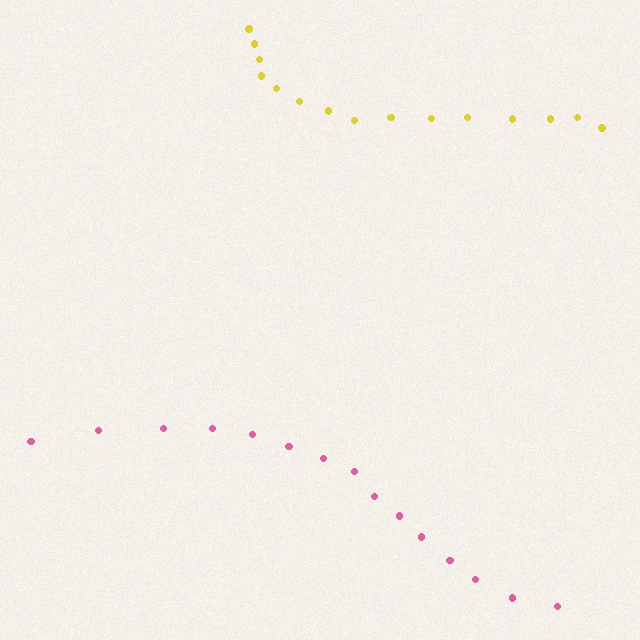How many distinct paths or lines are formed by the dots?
There are 2 distinct paths.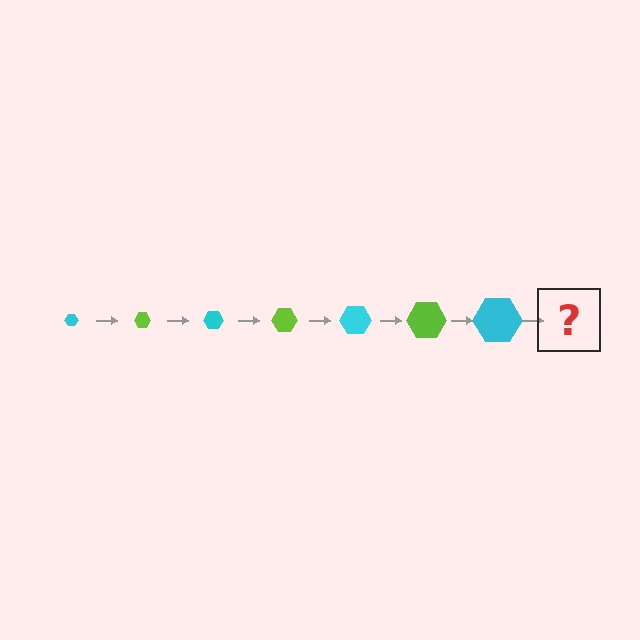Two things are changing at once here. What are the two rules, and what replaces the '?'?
The two rules are that the hexagon grows larger each step and the color cycles through cyan and lime. The '?' should be a lime hexagon, larger than the previous one.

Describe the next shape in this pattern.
It should be a lime hexagon, larger than the previous one.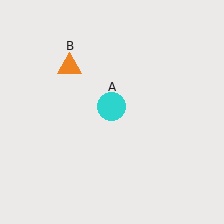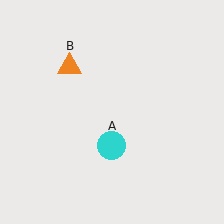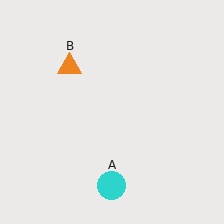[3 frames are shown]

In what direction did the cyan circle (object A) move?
The cyan circle (object A) moved down.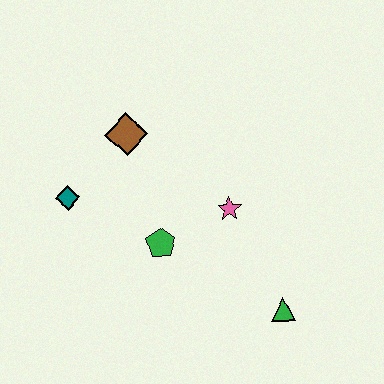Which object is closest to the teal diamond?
The brown diamond is closest to the teal diamond.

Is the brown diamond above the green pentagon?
Yes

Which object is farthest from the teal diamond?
The green triangle is farthest from the teal diamond.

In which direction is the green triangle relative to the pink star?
The green triangle is below the pink star.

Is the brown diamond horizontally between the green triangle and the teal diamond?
Yes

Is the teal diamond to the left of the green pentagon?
Yes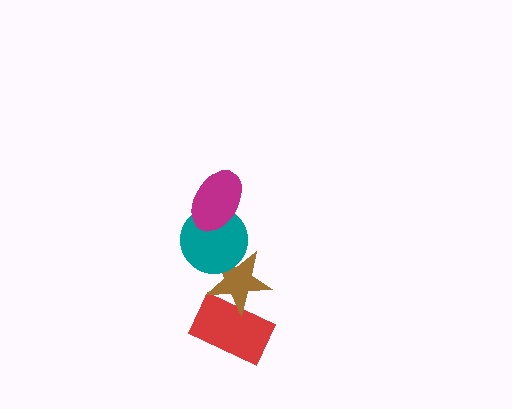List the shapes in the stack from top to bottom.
From top to bottom: the magenta ellipse, the teal circle, the brown star, the red rectangle.